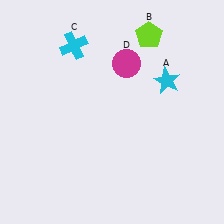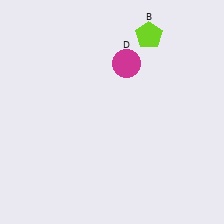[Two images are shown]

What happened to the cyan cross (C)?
The cyan cross (C) was removed in Image 2. It was in the top-left area of Image 1.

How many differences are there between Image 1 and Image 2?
There are 2 differences between the two images.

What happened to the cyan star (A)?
The cyan star (A) was removed in Image 2. It was in the top-right area of Image 1.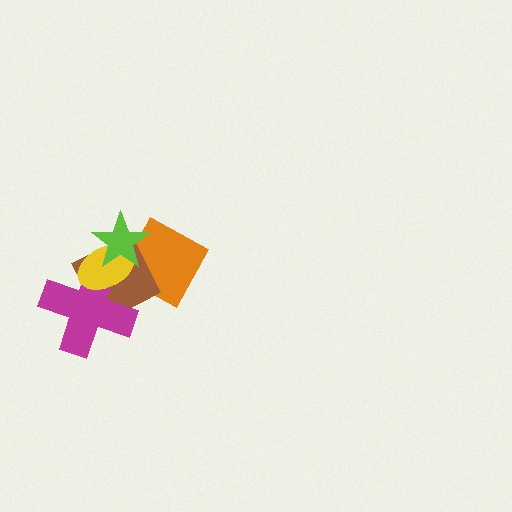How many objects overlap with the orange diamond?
3 objects overlap with the orange diamond.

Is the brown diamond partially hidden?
Yes, it is partially covered by another shape.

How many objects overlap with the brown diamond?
4 objects overlap with the brown diamond.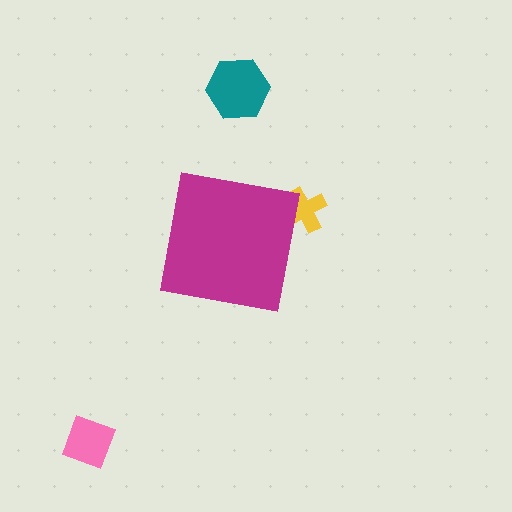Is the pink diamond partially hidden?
No, the pink diamond is fully visible.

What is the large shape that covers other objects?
A magenta square.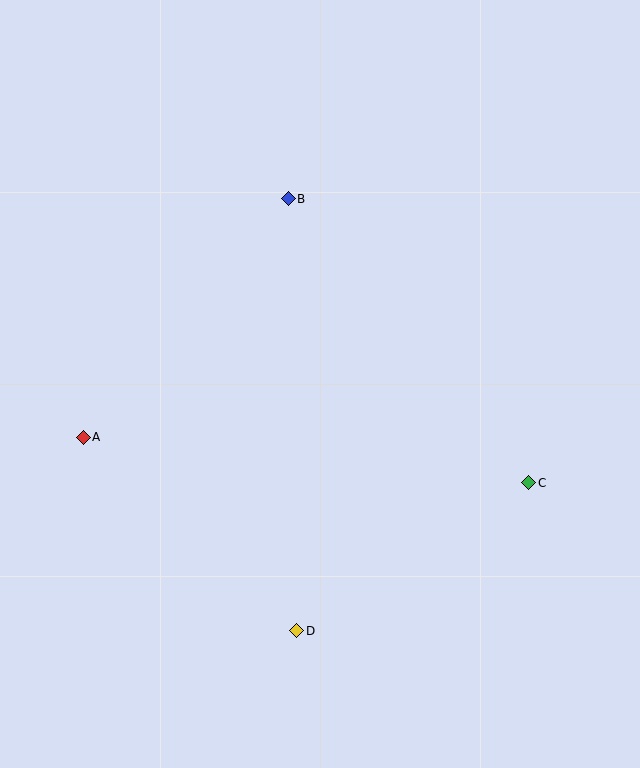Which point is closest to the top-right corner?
Point B is closest to the top-right corner.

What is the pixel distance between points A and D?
The distance between A and D is 288 pixels.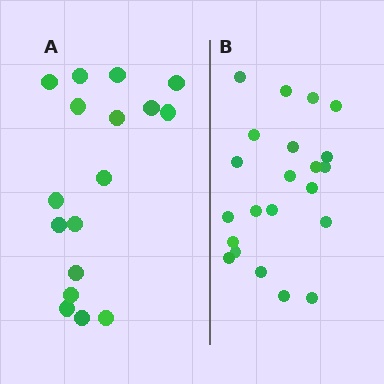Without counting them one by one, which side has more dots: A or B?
Region B (the right region) has more dots.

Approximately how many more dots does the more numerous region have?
Region B has about 5 more dots than region A.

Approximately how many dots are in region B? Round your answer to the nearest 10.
About 20 dots. (The exact count is 22, which rounds to 20.)